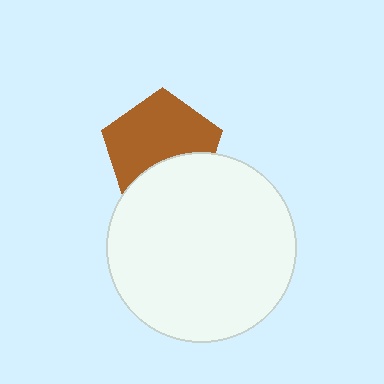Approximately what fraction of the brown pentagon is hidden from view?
Roughly 34% of the brown pentagon is hidden behind the white circle.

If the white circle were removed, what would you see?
You would see the complete brown pentagon.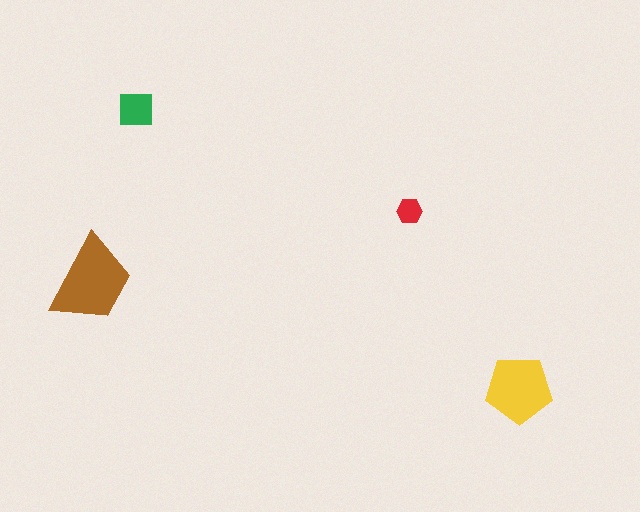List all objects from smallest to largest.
The red hexagon, the green square, the yellow pentagon, the brown trapezoid.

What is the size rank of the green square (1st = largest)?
3rd.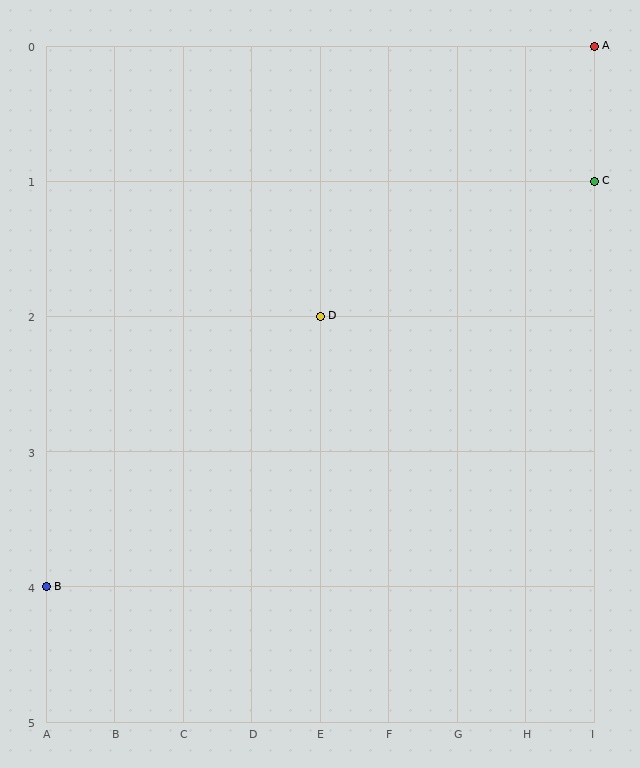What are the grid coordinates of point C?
Point C is at grid coordinates (I, 1).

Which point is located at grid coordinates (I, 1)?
Point C is at (I, 1).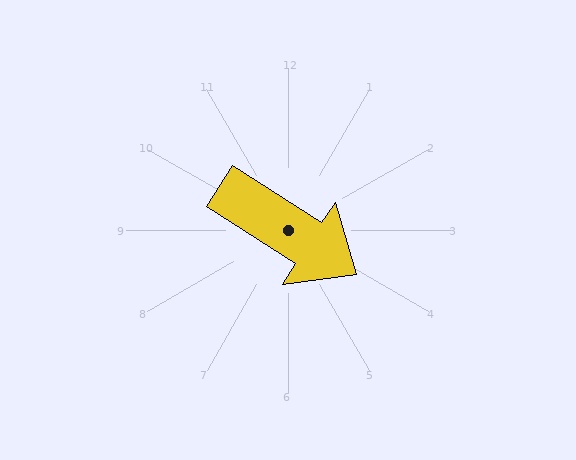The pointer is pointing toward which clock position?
Roughly 4 o'clock.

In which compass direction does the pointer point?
Southeast.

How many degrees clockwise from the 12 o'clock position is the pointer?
Approximately 123 degrees.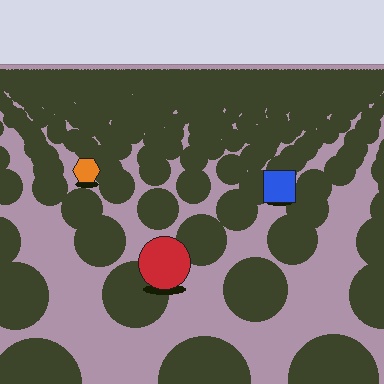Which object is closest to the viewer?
The red circle is closest. The texture marks near it are larger and more spread out.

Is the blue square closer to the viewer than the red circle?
No. The red circle is closer — you can tell from the texture gradient: the ground texture is coarser near it.